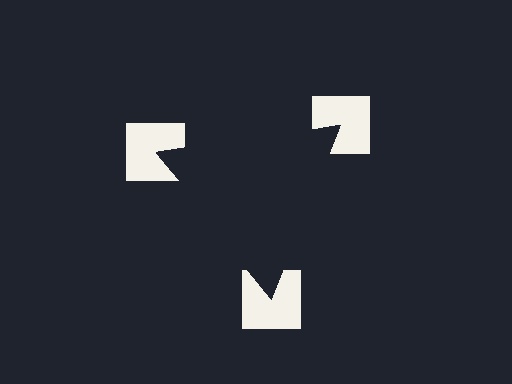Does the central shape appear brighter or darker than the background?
It typically appears slightly darker than the background, even though no actual brightness change is drawn.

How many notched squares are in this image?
There are 3 — one at each vertex of the illusory triangle.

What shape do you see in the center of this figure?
An illusory triangle — its edges are inferred from the aligned wedge cuts in the notched squares, not physically drawn.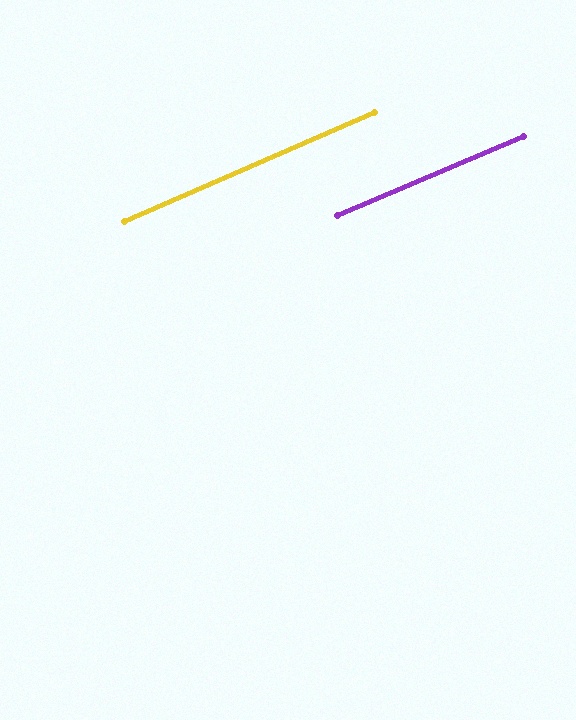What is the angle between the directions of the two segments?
Approximately 1 degree.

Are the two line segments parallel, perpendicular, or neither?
Parallel — their directions differ by only 0.5°.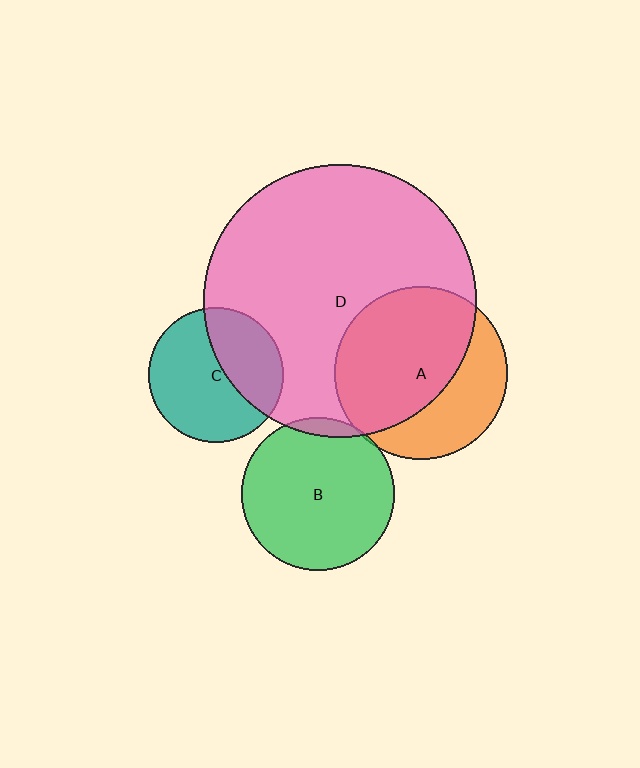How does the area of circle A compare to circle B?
Approximately 1.3 times.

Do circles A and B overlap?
Yes.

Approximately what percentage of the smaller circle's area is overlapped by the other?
Approximately 5%.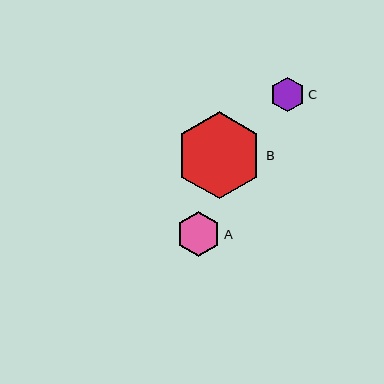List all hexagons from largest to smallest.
From largest to smallest: B, A, C.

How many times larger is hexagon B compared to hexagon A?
Hexagon B is approximately 2.0 times the size of hexagon A.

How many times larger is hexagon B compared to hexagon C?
Hexagon B is approximately 2.5 times the size of hexagon C.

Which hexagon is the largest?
Hexagon B is the largest with a size of approximately 88 pixels.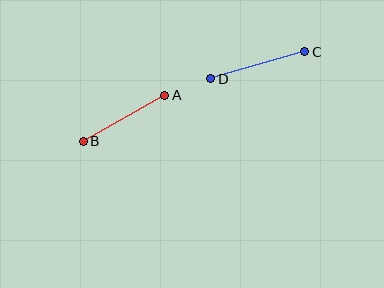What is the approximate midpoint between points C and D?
The midpoint is at approximately (258, 65) pixels.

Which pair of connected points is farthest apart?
Points C and D are farthest apart.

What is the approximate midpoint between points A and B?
The midpoint is at approximately (124, 118) pixels.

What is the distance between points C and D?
The distance is approximately 98 pixels.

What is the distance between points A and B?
The distance is approximately 93 pixels.